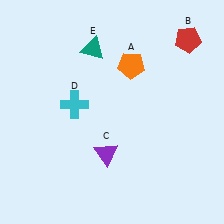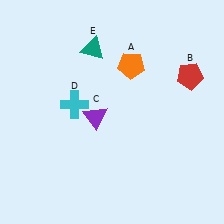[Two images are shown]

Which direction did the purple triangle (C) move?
The purple triangle (C) moved up.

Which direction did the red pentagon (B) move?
The red pentagon (B) moved down.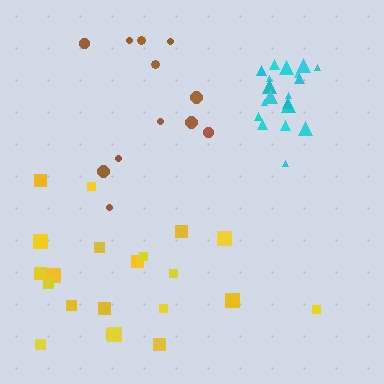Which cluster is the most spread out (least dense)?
Yellow.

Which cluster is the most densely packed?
Cyan.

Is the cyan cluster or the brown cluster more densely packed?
Cyan.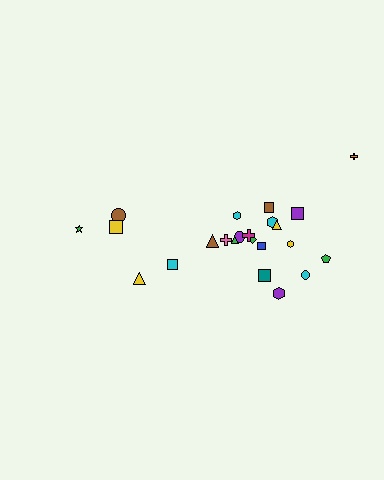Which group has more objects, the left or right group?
The right group.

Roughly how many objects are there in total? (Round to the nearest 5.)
Roughly 25 objects in total.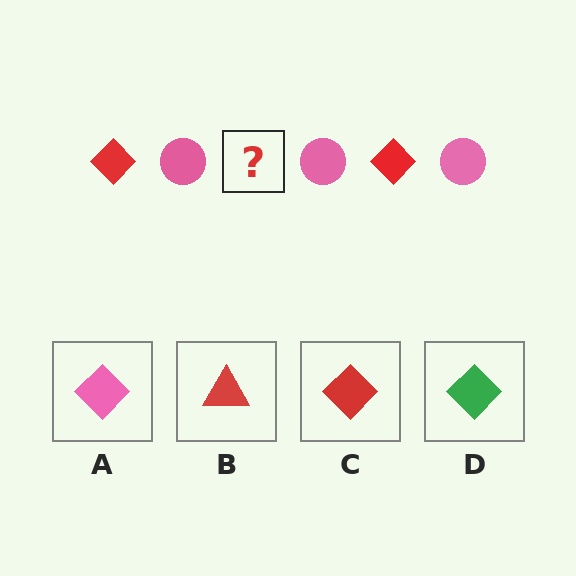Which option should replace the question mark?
Option C.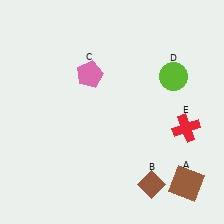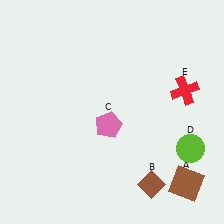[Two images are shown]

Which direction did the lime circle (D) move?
The lime circle (D) moved down.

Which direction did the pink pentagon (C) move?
The pink pentagon (C) moved down.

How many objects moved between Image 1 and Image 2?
3 objects moved between the two images.